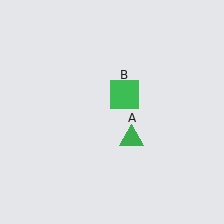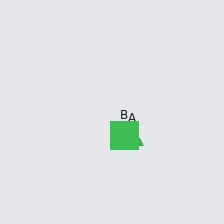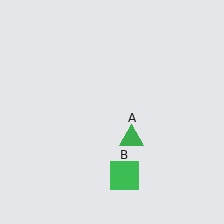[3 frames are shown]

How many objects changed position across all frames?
1 object changed position: green square (object B).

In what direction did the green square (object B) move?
The green square (object B) moved down.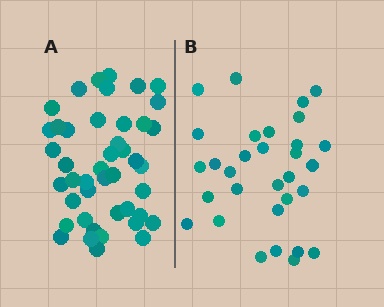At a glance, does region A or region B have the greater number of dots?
Region A (the left region) has more dots.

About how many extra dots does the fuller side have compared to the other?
Region A has approximately 15 more dots than region B.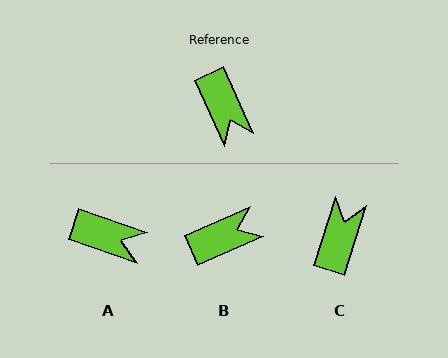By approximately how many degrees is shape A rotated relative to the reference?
Approximately 47 degrees counter-clockwise.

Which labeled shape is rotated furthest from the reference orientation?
C, about 138 degrees away.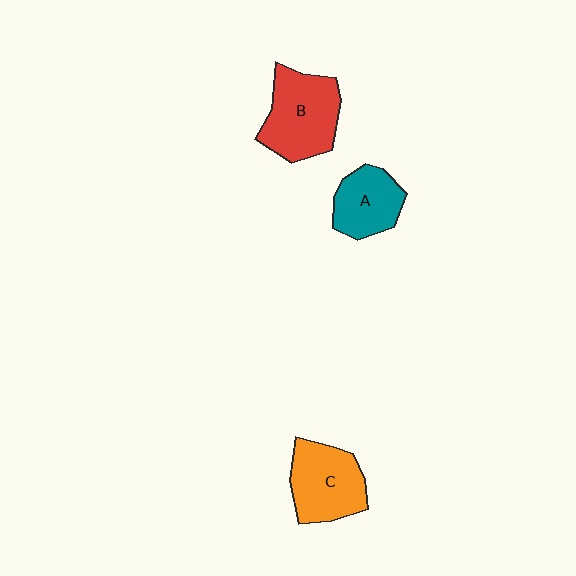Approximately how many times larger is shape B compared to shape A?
Approximately 1.4 times.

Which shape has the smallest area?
Shape A (teal).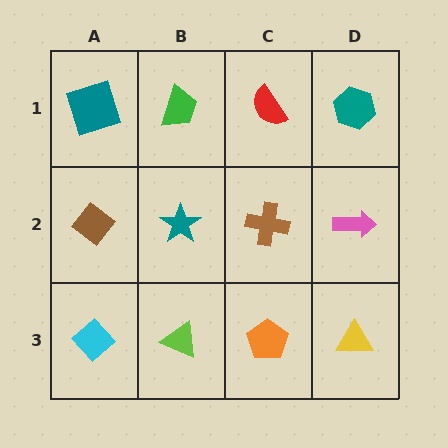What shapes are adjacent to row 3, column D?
A pink arrow (row 2, column D), an orange pentagon (row 3, column C).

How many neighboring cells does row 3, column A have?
2.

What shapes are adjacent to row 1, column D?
A pink arrow (row 2, column D), a red semicircle (row 1, column C).